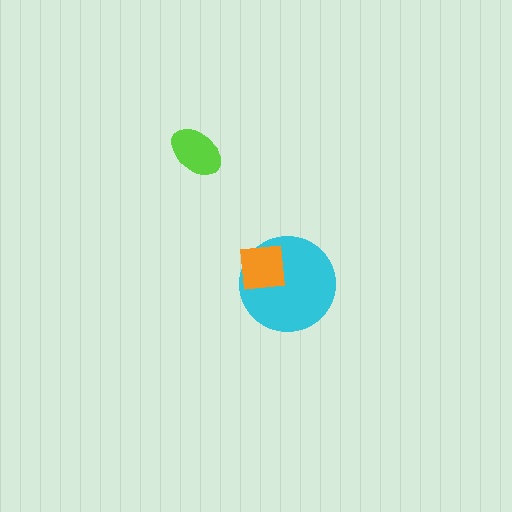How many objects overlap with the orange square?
1 object overlaps with the orange square.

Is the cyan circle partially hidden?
Yes, it is partially covered by another shape.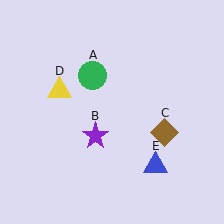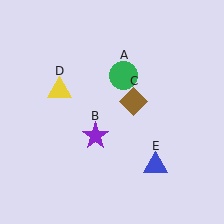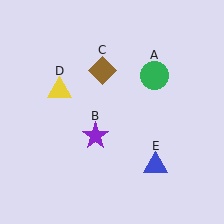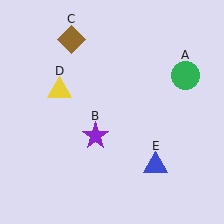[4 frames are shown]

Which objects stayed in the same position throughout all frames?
Purple star (object B) and yellow triangle (object D) and blue triangle (object E) remained stationary.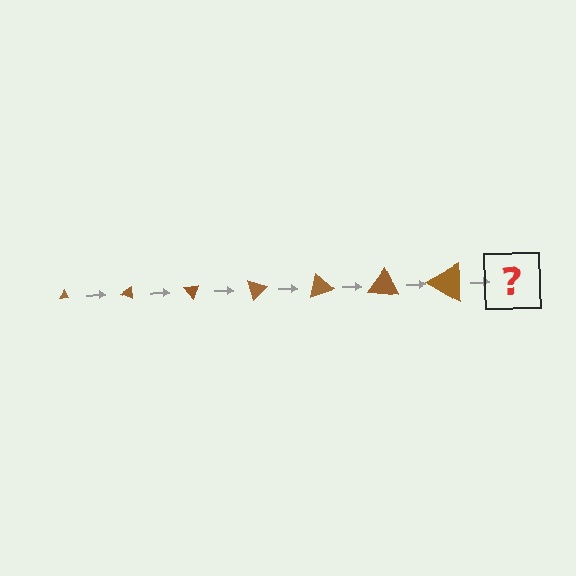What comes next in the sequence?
The next element should be a triangle, larger than the previous one and rotated 175 degrees from the start.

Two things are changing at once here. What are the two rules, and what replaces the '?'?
The two rules are that the triangle grows larger each step and it rotates 25 degrees each step. The '?' should be a triangle, larger than the previous one and rotated 175 degrees from the start.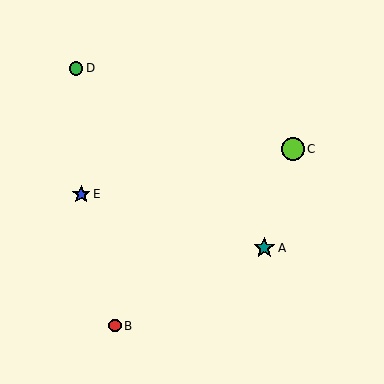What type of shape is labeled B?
Shape B is a red circle.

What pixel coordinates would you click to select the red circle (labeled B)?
Click at (115, 326) to select the red circle B.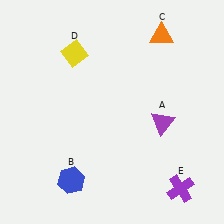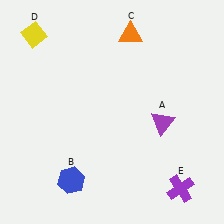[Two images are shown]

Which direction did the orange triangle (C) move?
The orange triangle (C) moved left.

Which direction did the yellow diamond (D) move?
The yellow diamond (D) moved left.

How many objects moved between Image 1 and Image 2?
2 objects moved between the two images.